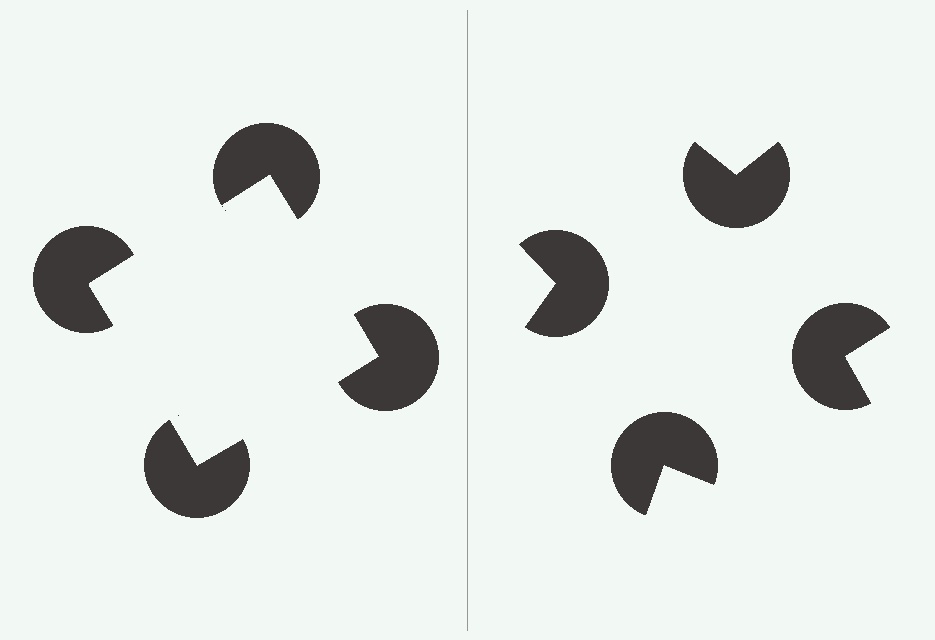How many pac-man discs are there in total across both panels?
8 — 4 on each side.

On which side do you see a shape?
An illusory square appears on the left side. On the right side the wedge cuts are rotated, so no coherent shape forms.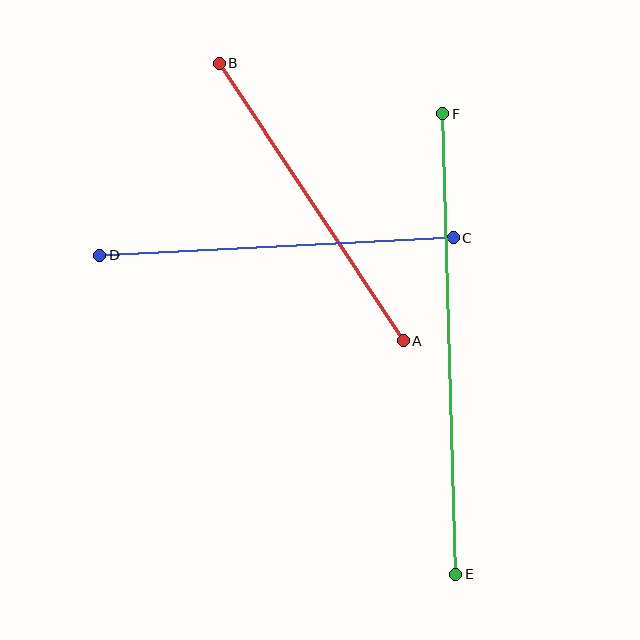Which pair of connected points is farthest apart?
Points E and F are farthest apart.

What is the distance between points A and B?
The distance is approximately 333 pixels.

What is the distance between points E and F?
The distance is approximately 461 pixels.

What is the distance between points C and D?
The distance is approximately 354 pixels.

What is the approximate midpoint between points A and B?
The midpoint is at approximately (311, 202) pixels.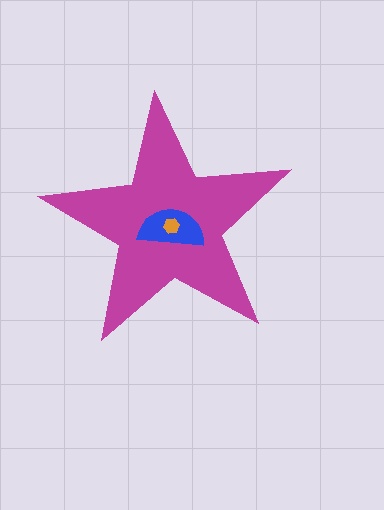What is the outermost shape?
The magenta star.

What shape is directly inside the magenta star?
The blue semicircle.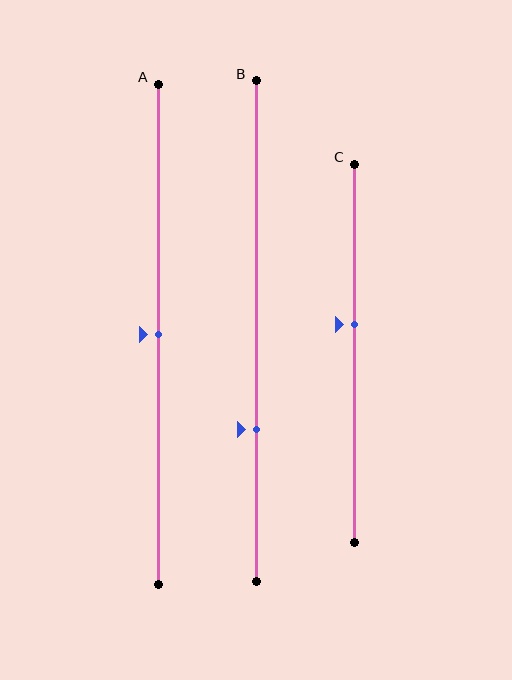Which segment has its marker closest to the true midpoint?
Segment A has its marker closest to the true midpoint.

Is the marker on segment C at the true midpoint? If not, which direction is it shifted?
No, the marker on segment C is shifted upward by about 8% of the segment length.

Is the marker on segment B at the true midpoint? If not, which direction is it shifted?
No, the marker on segment B is shifted downward by about 20% of the segment length.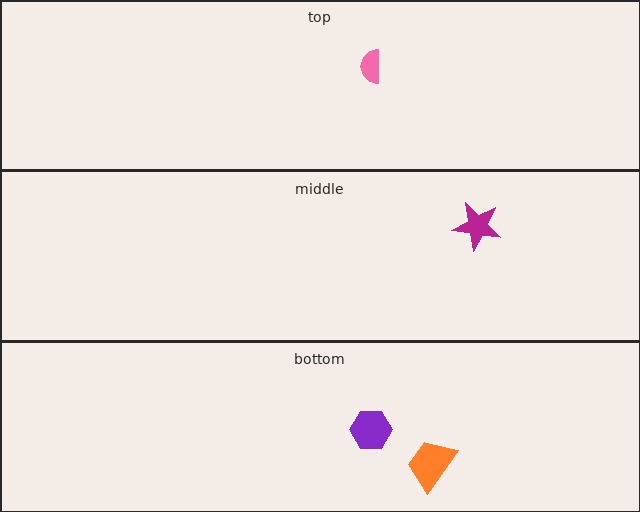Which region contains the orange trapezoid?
The bottom region.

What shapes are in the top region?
The pink semicircle.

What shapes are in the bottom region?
The purple hexagon, the orange trapezoid.